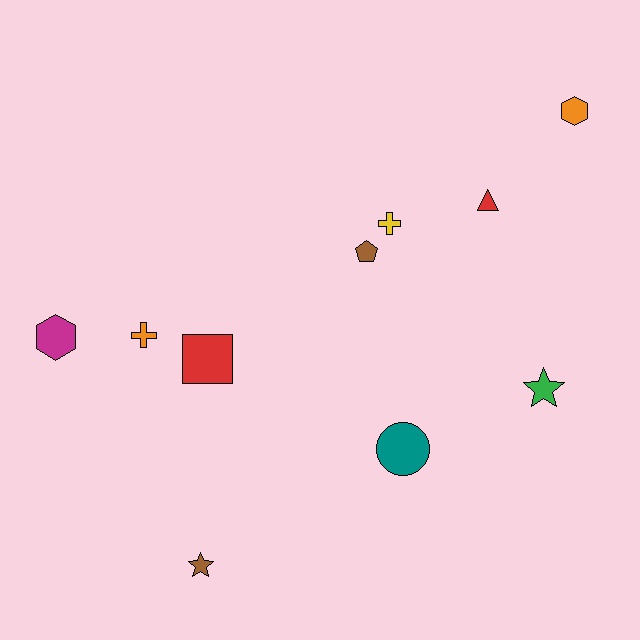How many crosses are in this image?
There are 2 crosses.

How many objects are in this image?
There are 10 objects.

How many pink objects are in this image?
There are no pink objects.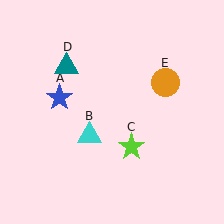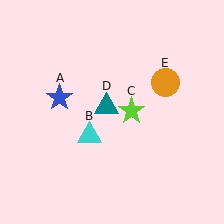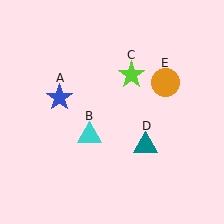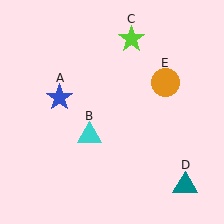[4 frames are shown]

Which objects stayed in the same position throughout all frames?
Blue star (object A) and cyan triangle (object B) and orange circle (object E) remained stationary.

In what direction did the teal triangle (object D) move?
The teal triangle (object D) moved down and to the right.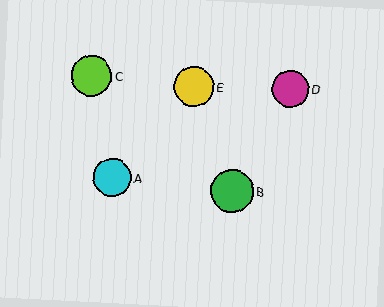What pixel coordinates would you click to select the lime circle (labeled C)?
Click at (91, 76) to select the lime circle C.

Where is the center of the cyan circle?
The center of the cyan circle is at (112, 178).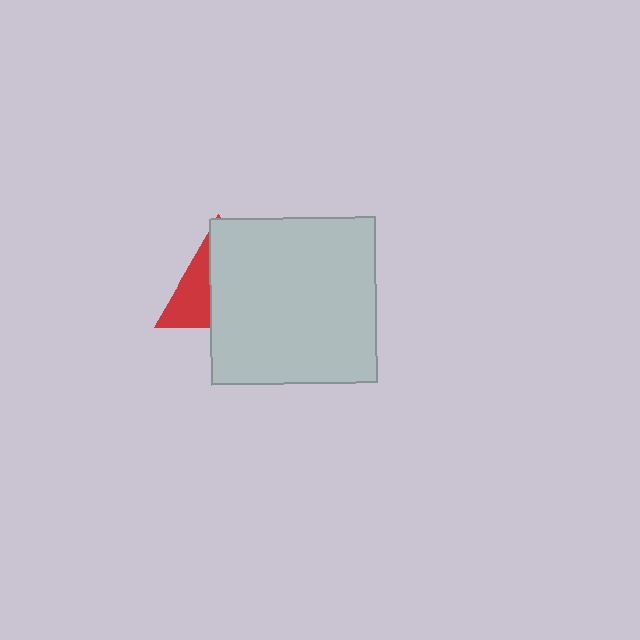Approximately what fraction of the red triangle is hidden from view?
Roughly 64% of the red triangle is hidden behind the light gray square.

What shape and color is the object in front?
The object in front is a light gray square.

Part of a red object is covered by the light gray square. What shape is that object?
It is a triangle.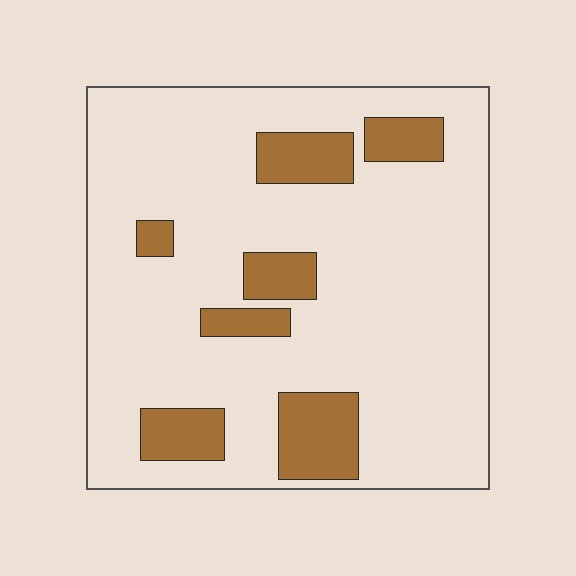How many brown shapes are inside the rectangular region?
7.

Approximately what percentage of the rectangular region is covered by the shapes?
Approximately 15%.